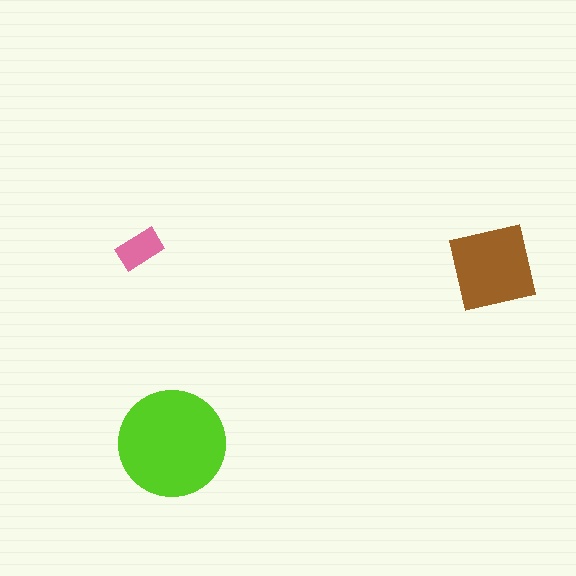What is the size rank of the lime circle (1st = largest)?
1st.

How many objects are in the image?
There are 3 objects in the image.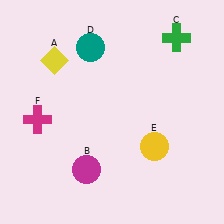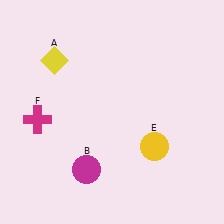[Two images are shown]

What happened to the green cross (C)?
The green cross (C) was removed in Image 2. It was in the top-right area of Image 1.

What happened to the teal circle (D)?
The teal circle (D) was removed in Image 2. It was in the top-left area of Image 1.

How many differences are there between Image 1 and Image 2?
There are 2 differences between the two images.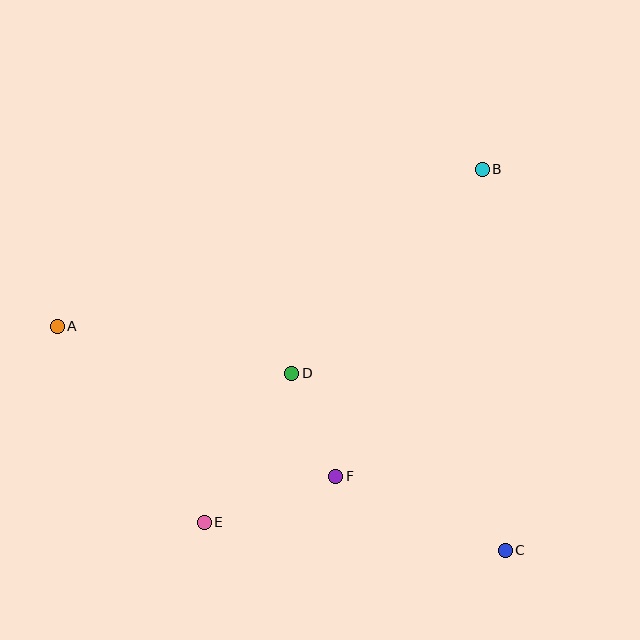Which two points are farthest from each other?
Points A and C are farthest from each other.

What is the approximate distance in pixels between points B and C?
The distance between B and C is approximately 382 pixels.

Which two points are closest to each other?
Points D and F are closest to each other.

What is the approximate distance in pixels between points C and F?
The distance between C and F is approximately 185 pixels.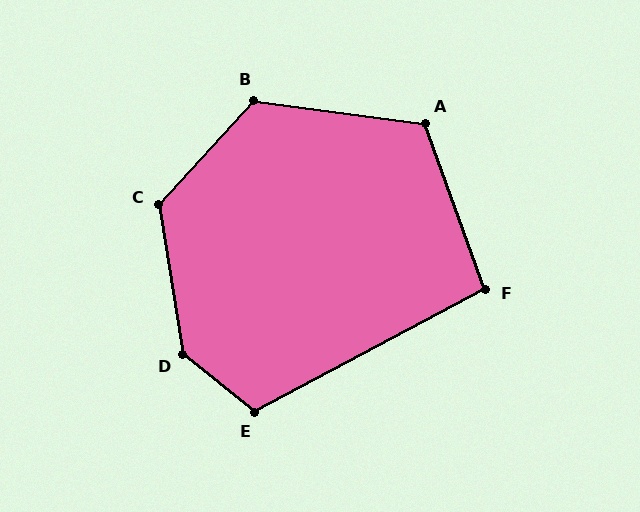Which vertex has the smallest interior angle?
F, at approximately 98 degrees.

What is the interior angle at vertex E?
Approximately 113 degrees (obtuse).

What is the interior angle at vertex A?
Approximately 118 degrees (obtuse).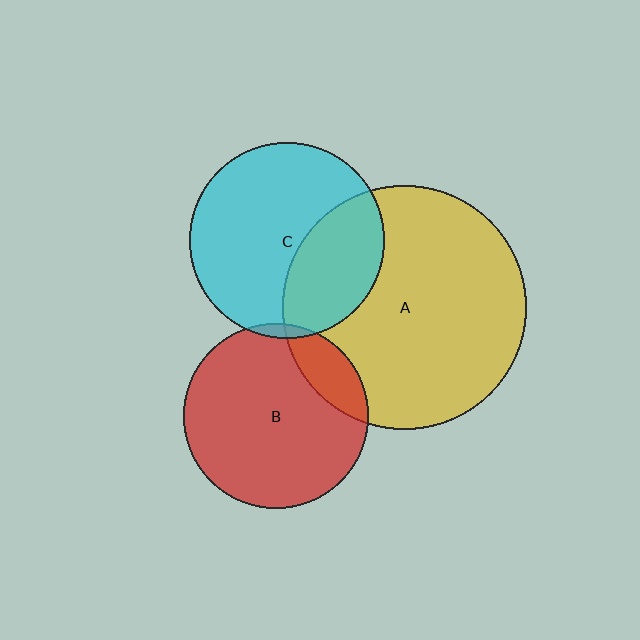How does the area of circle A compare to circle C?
Approximately 1.6 times.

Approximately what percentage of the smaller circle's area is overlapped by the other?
Approximately 15%.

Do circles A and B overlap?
Yes.